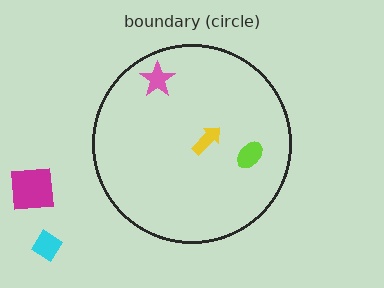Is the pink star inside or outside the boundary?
Inside.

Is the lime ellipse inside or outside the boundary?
Inside.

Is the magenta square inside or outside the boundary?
Outside.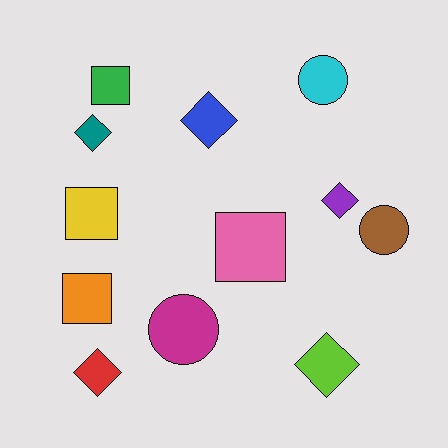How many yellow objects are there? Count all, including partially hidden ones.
There is 1 yellow object.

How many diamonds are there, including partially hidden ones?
There are 5 diamonds.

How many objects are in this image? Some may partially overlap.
There are 12 objects.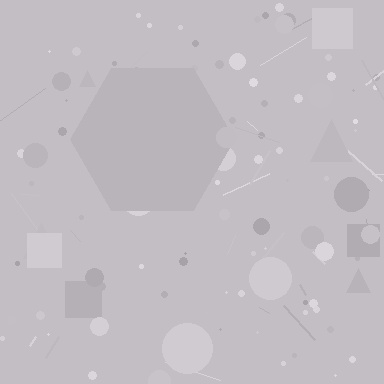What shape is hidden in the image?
A hexagon is hidden in the image.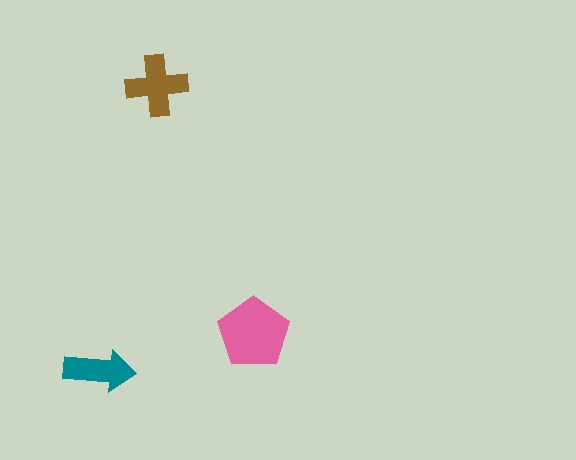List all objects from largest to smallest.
The pink pentagon, the brown cross, the teal arrow.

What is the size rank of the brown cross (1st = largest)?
2nd.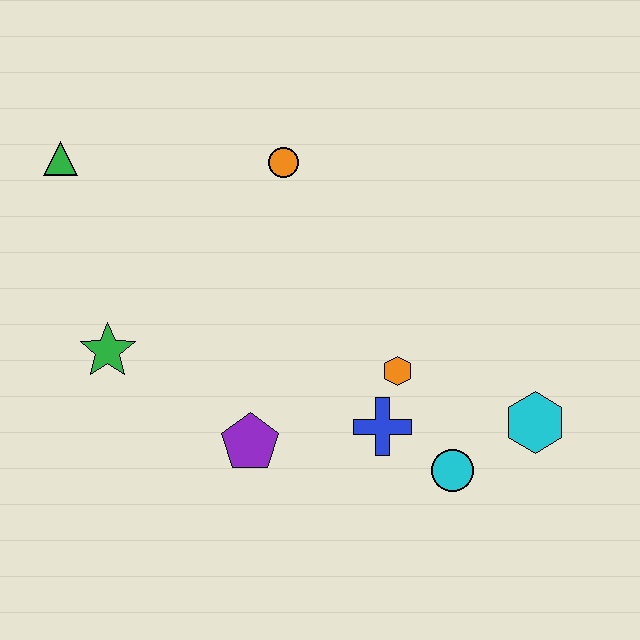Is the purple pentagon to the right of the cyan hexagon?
No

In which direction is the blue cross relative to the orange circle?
The blue cross is below the orange circle.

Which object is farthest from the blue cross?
The green triangle is farthest from the blue cross.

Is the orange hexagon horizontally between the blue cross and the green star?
No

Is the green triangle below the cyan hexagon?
No